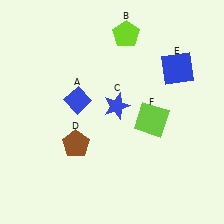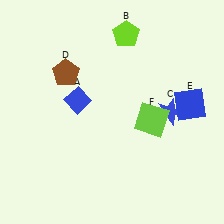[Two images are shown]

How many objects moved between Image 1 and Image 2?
3 objects moved between the two images.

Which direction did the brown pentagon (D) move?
The brown pentagon (D) moved up.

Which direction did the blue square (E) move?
The blue square (E) moved down.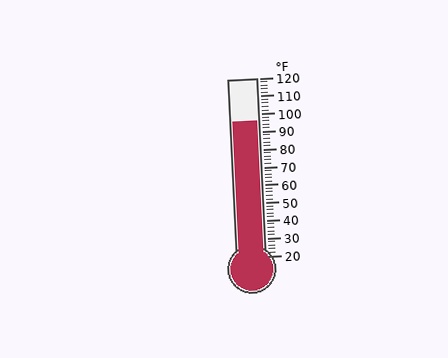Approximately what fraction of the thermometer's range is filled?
The thermometer is filled to approximately 75% of its range.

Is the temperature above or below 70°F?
The temperature is above 70°F.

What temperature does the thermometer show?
The thermometer shows approximately 96°F.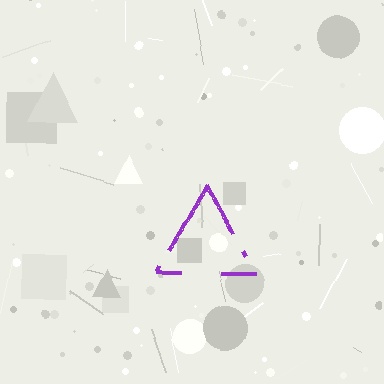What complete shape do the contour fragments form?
The contour fragments form a triangle.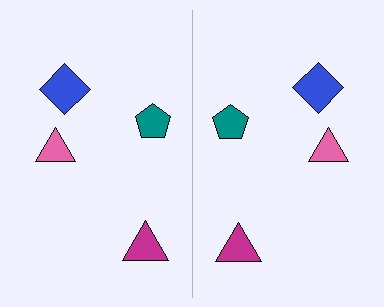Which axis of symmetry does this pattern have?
The pattern has a vertical axis of symmetry running through the center of the image.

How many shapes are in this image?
There are 8 shapes in this image.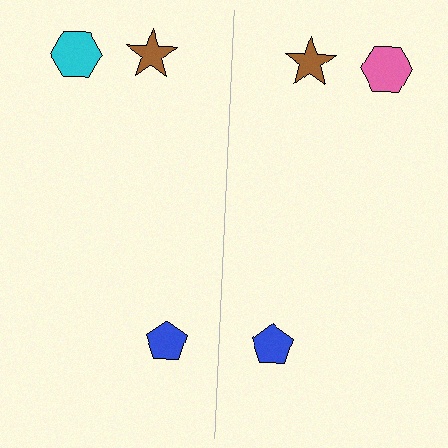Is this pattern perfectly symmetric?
No, the pattern is not perfectly symmetric. The pink hexagon on the right side breaks the symmetry — its mirror counterpart is cyan.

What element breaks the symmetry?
The pink hexagon on the right side breaks the symmetry — its mirror counterpart is cyan.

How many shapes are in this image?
There are 6 shapes in this image.